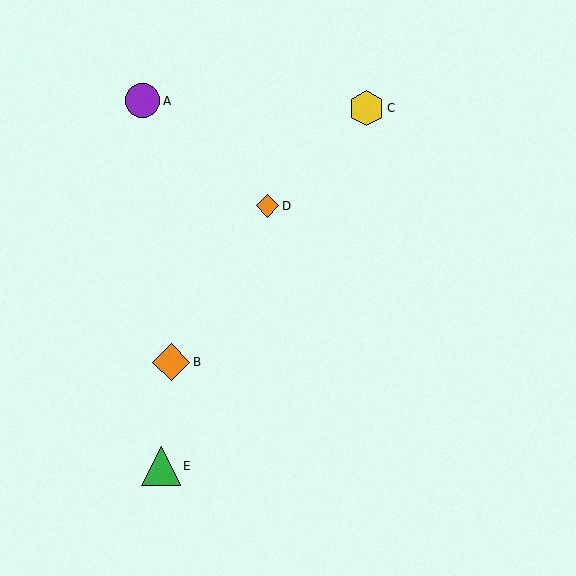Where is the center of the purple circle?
The center of the purple circle is at (143, 101).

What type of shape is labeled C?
Shape C is a yellow hexagon.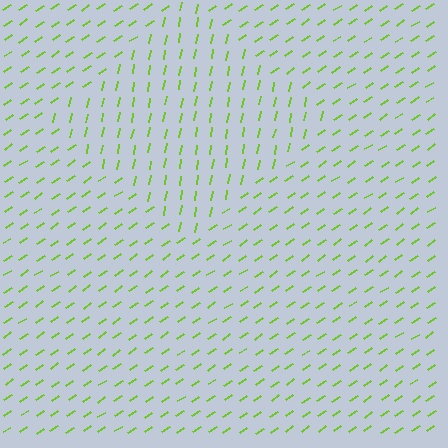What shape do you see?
I see a diamond.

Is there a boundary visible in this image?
Yes, there is a texture boundary formed by a change in line orientation.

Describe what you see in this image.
The image is filled with small lime line segments. A diamond region in the image has lines oriented differently from the surrounding lines, creating a visible texture boundary.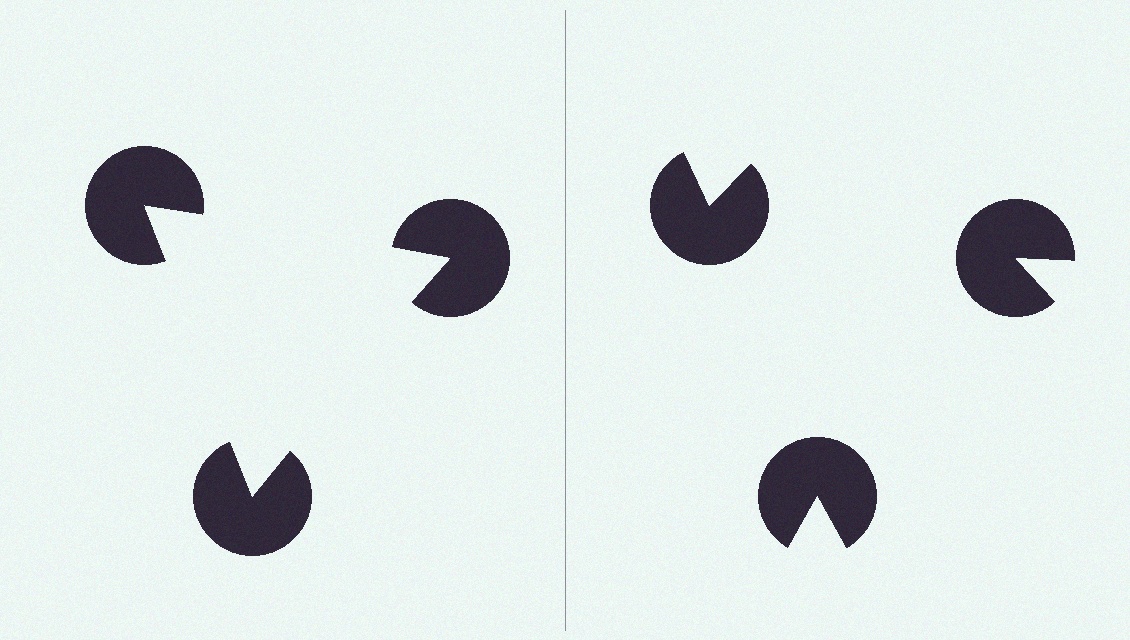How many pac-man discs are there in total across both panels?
6 — 3 on each side.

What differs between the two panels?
The pac-man discs are positioned identically on both sides; only the wedge orientations differ. On the left they align to a triangle; on the right they are misaligned.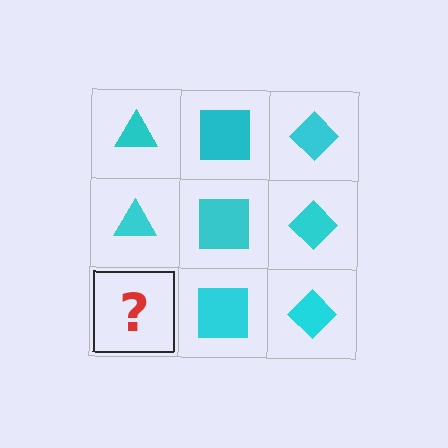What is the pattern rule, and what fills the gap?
The rule is that each column has a consistent shape. The gap should be filled with a cyan triangle.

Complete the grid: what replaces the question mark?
The question mark should be replaced with a cyan triangle.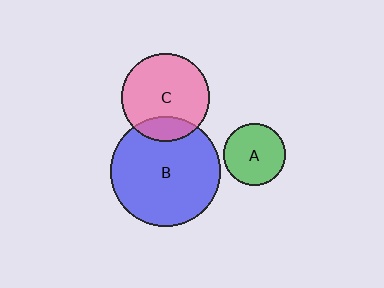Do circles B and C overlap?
Yes.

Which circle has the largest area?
Circle B (blue).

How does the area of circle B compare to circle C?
Approximately 1.6 times.